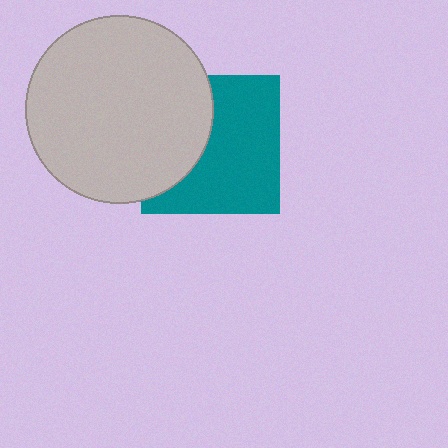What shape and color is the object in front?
The object in front is a light gray circle.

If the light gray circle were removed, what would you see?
You would see the complete teal square.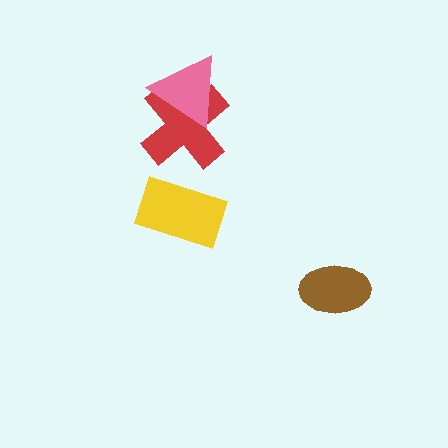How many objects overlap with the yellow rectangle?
0 objects overlap with the yellow rectangle.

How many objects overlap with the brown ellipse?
0 objects overlap with the brown ellipse.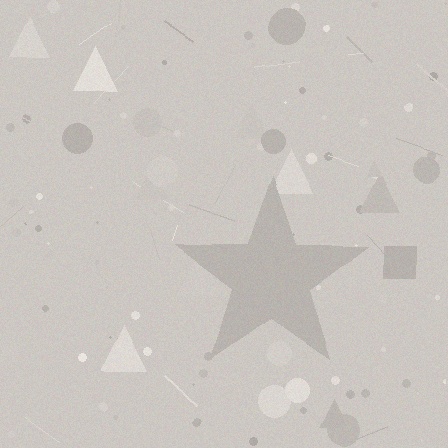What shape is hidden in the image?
A star is hidden in the image.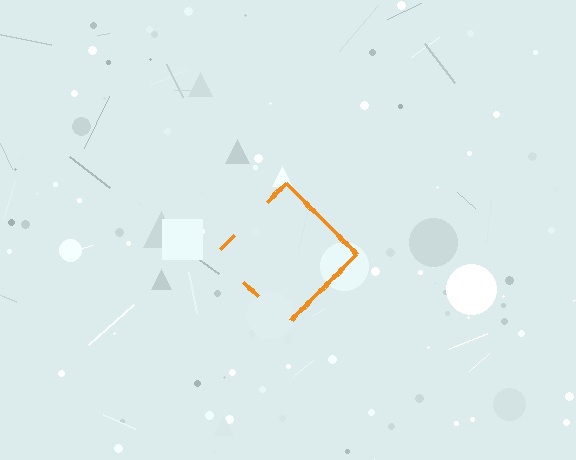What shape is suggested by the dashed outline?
The dashed outline suggests a diamond.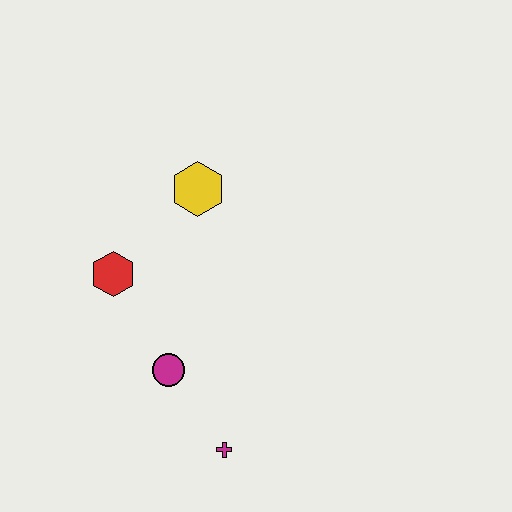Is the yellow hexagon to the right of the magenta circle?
Yes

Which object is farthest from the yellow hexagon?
The magenta cross is farthest from the yellow hexagon.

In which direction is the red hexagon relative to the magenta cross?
The red hexagon is above the magenta cross.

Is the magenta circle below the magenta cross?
No